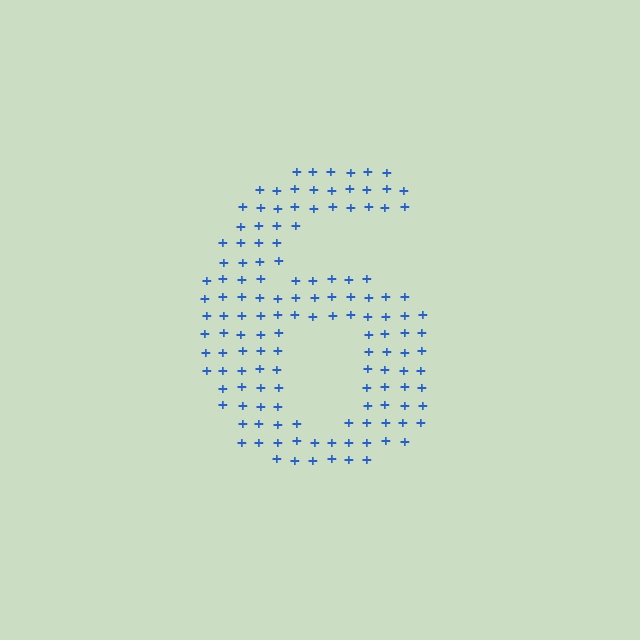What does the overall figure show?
The overall figure shows the digit 6.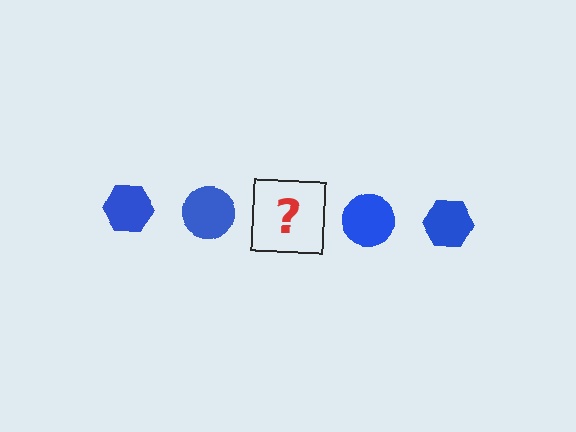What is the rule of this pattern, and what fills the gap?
The rule is that the pattern cycles through hexagon, circle shapes in blue. The gap should be filled with a blue hexagon.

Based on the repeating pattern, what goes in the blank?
The blank should be a blue hexagon.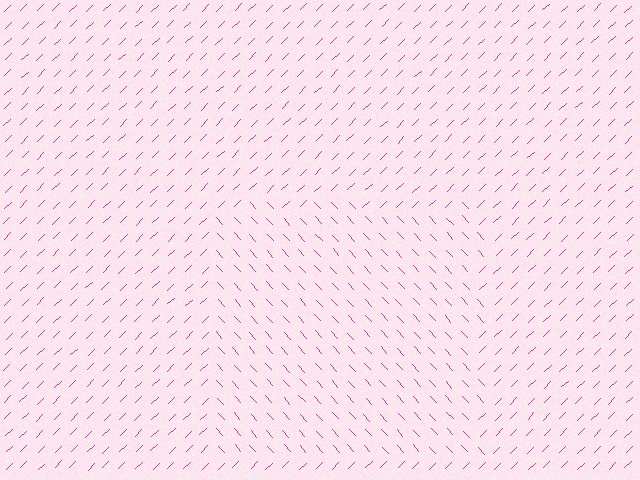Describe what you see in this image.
The image is filled with small magenta line segments. A rectangle region in the image has lines oriented differently from the surrounding lines, creating a visible texture boundary.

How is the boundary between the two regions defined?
The boundary is defined purely by a change in line orientation (approximately 88 degrees difference). All lines are the same color and thickness.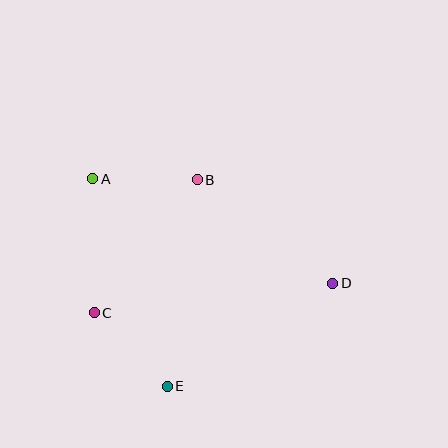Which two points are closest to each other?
Points C and E are closest to each other.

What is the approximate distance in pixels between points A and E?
The distance between A and E is approximately 221 pixels.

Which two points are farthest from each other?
Points A and D are farthest from each other.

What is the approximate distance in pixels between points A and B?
The distance between A and B is approximately 105 pixels.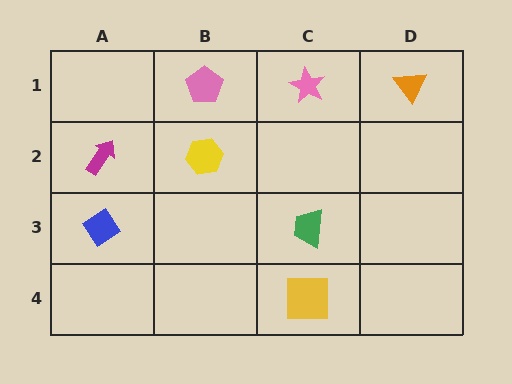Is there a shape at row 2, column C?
No, that cell is empty.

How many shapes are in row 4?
1 shape.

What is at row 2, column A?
A magenta arrow.